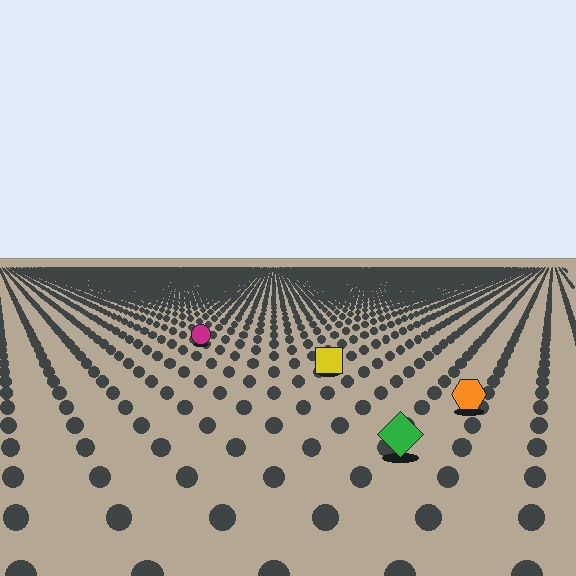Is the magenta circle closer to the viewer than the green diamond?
No. The green diamond is closer — you can tell from the texture gradient: the ground texture is coarser near it.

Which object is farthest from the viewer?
The magenta circle is farthest from the viewer. It appears smaller and the ground texture around it is denser.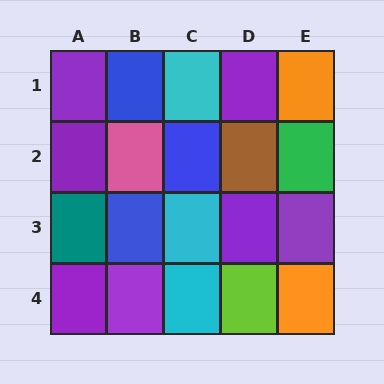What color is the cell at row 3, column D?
Purple.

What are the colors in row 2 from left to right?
Purple, pink, blue, brown, green.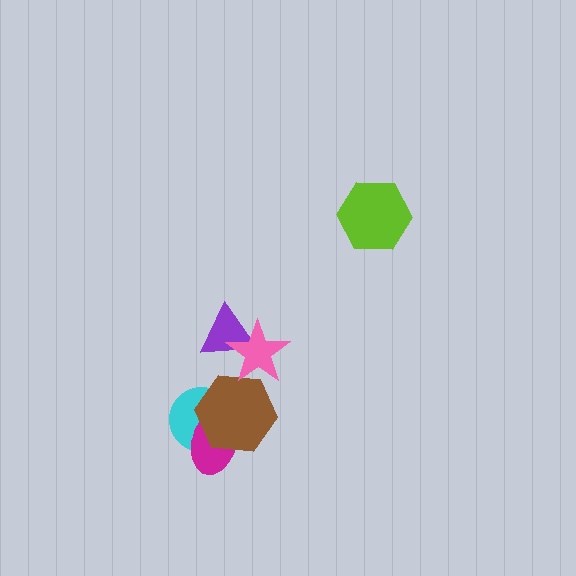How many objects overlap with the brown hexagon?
3 objects overlap with the brown hexagon.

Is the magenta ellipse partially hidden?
Yes, it is partially covered by another shape.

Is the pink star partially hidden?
No, no other shape covers it.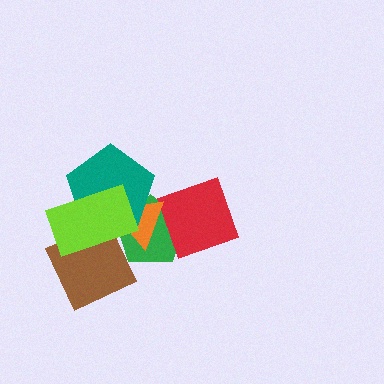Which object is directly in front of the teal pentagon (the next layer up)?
The brown diamond is directly in front of the teal pentagon.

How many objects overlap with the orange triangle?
5 objects overlap with the orange triangle.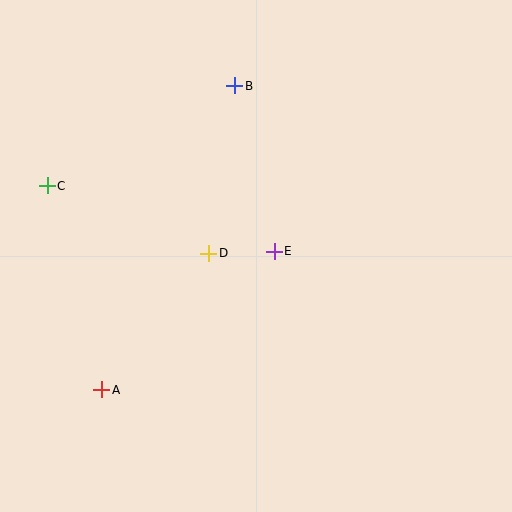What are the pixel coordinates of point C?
Point C is at (47, 186).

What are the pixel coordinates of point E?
Point E is at (274, 251).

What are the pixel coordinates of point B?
Point B is at (235, 86).